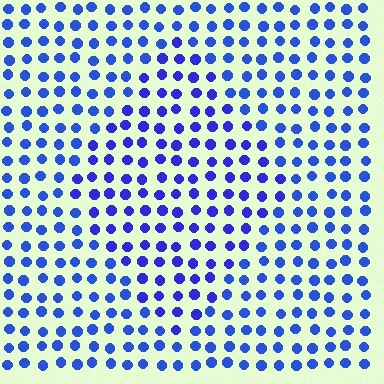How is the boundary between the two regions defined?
The boundary is defined purely by a slight shift in hue (about 16 degrees). Spacing, size, and orientation are identical on both sides.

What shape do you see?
I see a diamond.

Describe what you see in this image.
The image is filled with small blue elements in a uniform arrangement. A diamond-shaped region is visible where the elements are tinted to a slightly different hue, forming a subtle color boundary.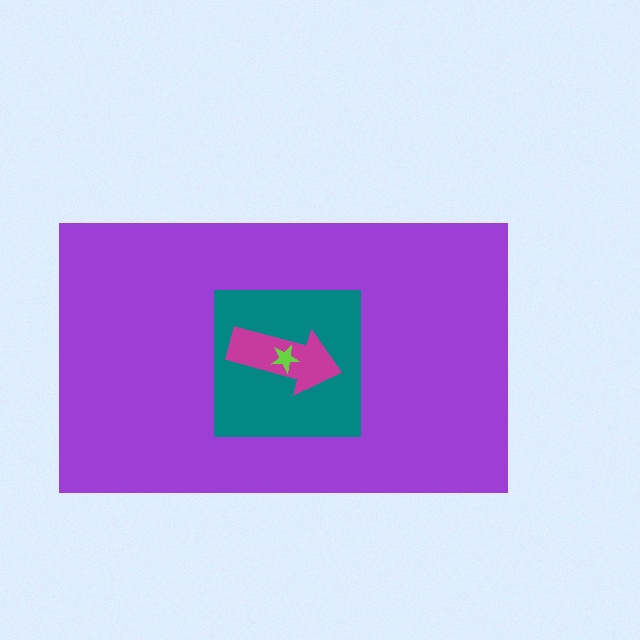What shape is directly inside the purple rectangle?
The teal square.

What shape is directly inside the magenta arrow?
The lime star.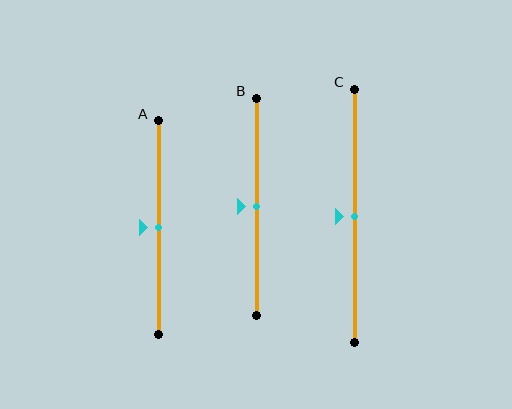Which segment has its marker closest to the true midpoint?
Segment A has its marker closest to the true midpoint.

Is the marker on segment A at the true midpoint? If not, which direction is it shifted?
Yes, the marker on segment A is at the true midpoint.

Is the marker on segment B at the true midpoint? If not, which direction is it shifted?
Yes, the marker on segment B is at the true midpoint.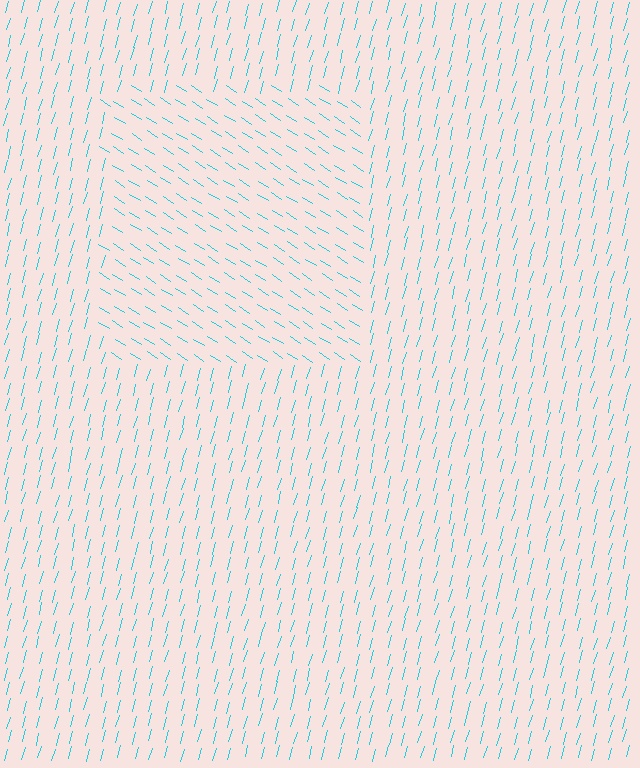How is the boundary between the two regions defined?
The boundary is defined purely by a change in line orientation (approximately 73 degrees difference). All lines are the same color and thickness.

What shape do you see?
I see a rectangle.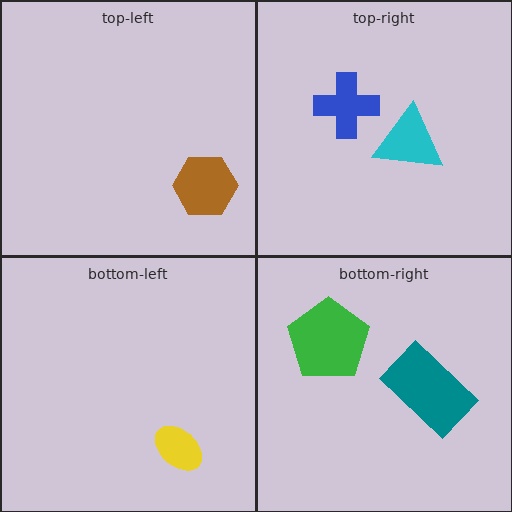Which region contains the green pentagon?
The bottom-right region.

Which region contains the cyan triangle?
The top-right region.